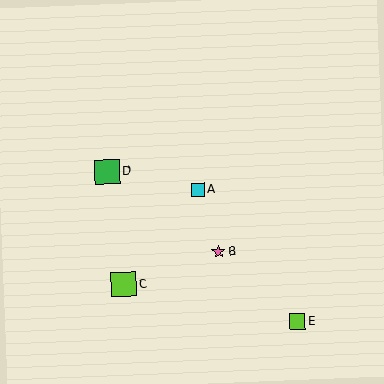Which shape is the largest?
The lime square (labeled C) is the largest.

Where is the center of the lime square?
The center of the lime square is at (124, 284).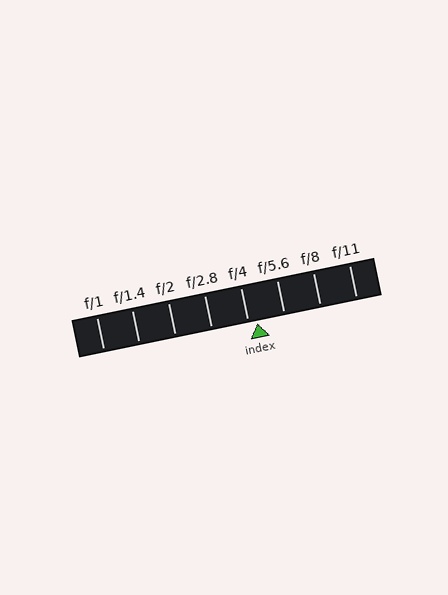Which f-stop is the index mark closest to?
The index mark is closest to f/4.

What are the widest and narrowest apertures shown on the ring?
The widest aperture shown is f/1 and the narrowest is f/11.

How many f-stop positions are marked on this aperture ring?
There are 8 f-stop positions marked.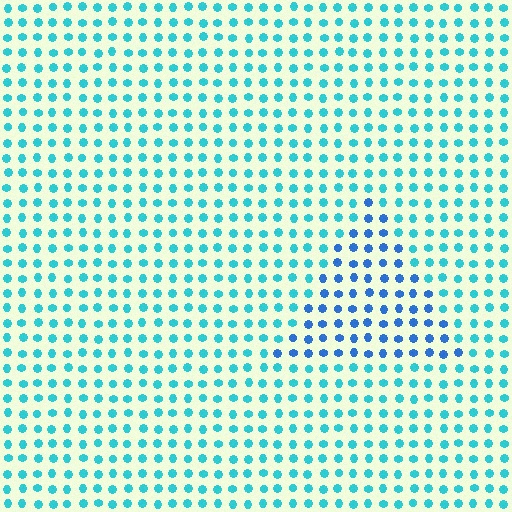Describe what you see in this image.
The image is filled with small cyan elements in a uniform arrangement. A triangle-shaped region is visible where the elements are tinted to a slightly different hue, forming a subtle color boundary.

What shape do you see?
I see a triangle.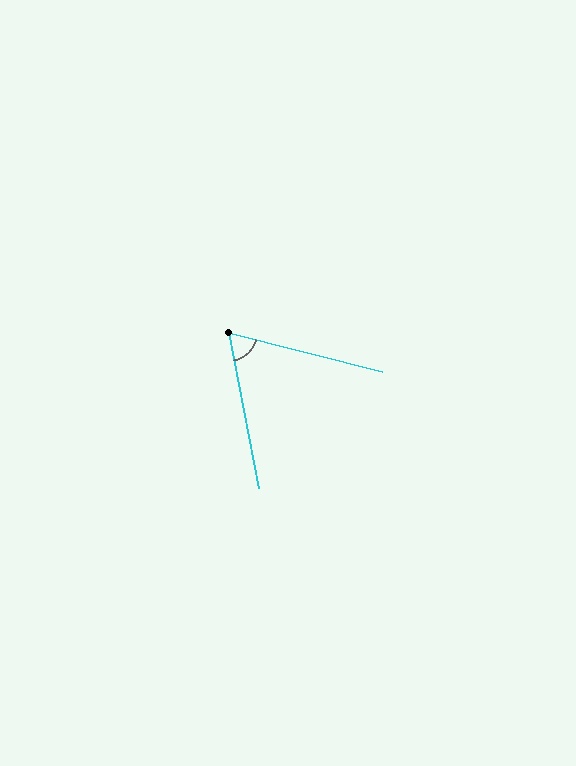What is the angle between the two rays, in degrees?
Approximately 65 degrees.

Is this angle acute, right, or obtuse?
It is acute.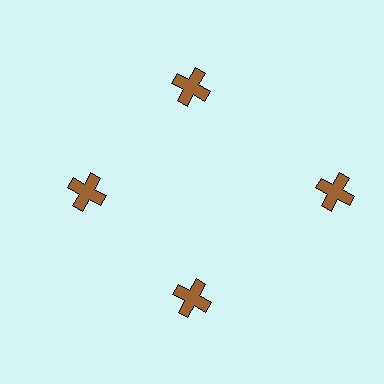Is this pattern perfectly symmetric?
No. The 4 brown crosses are arranged in a ring, but one element near the 3 o'clock position is pushed outward from the center, breaking the 4-fold rotational symmetry.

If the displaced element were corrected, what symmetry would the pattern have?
It would have 4-fold rotational symmetry — the pattern would map onto itself every 90 degrees.